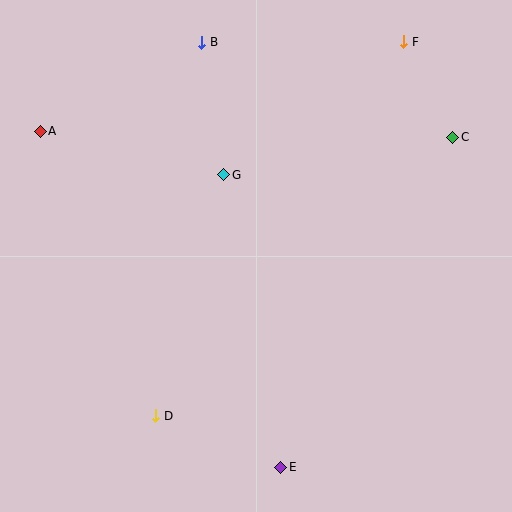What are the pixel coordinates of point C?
Point C is at (453, 137).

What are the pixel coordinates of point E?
Point E is at (281, 467).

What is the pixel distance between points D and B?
The distance between D and B is 377 pixels.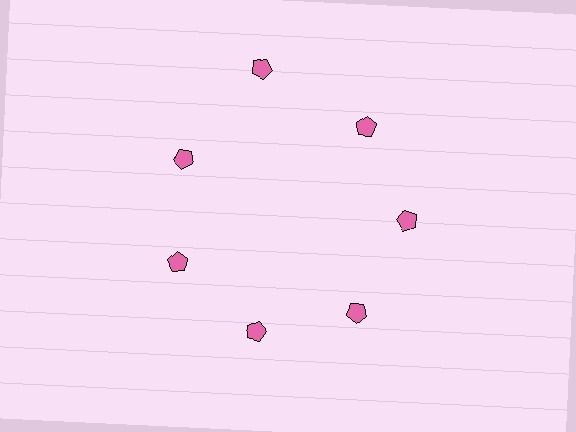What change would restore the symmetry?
The symmetry would be restored by moving it inward, back onto the ring so that all 7 pentagons sit at equal angles and equal distance from the center.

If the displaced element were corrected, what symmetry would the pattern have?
It would have 7-fold rotational symmetry — the pattern would map onto itself every 51 degrees.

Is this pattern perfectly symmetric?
No. The 7 pink pentagons are arranged in a ring, but one element near the 12 o'clock position is pushed outward from the center, breaking the 7-fold rotational symmetry.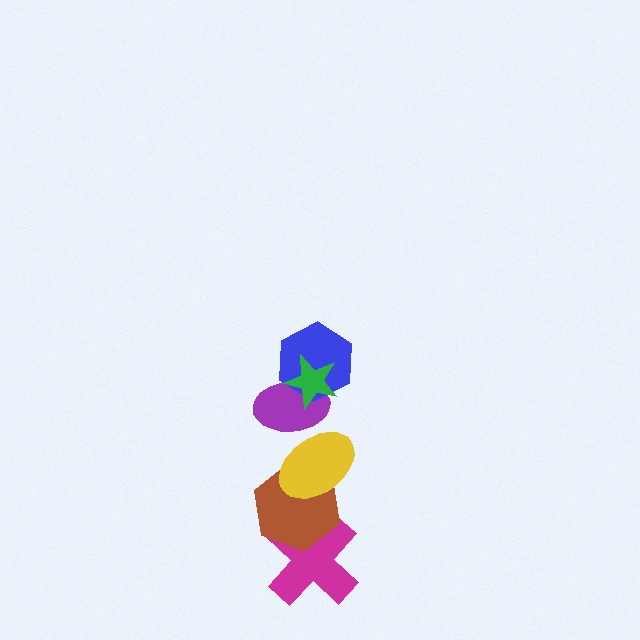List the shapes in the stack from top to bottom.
From top to bottom: the green star, the blue hexagon, the purple ellipse, the yellow ellipse, the brown hexagon, the magenta cross.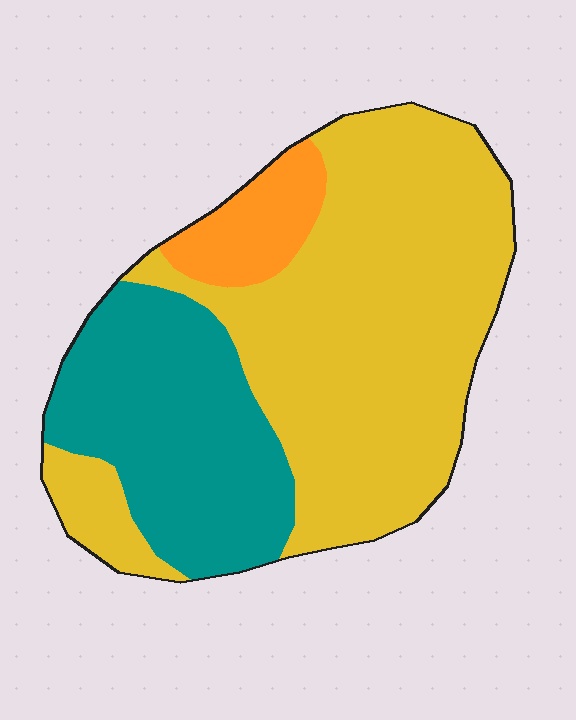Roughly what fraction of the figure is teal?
Teal takes up about one third (1/3) of the figure.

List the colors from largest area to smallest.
From largest to smallest: yellow, teal, orange.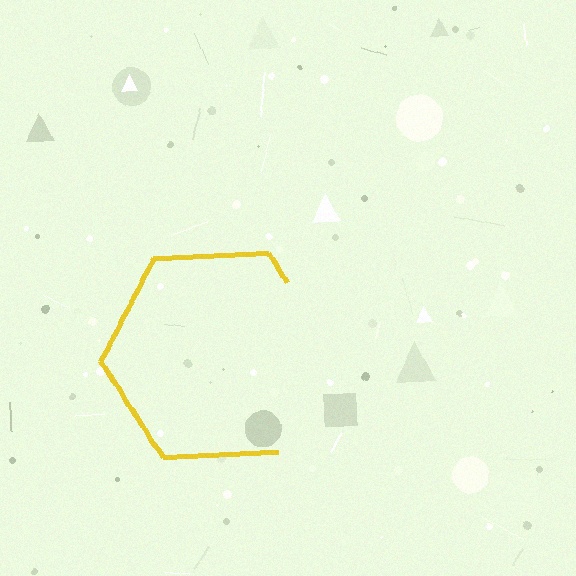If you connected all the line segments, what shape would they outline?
They would outline a hexagon.